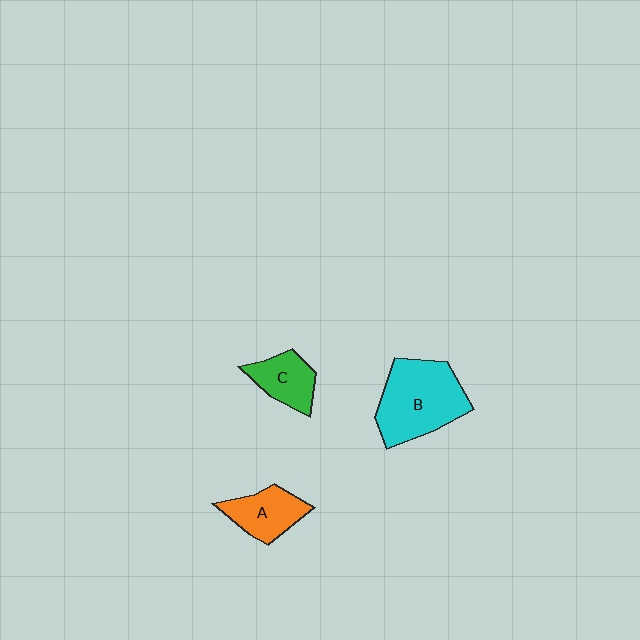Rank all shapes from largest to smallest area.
From largest to smallest: B (cyan), A (orange), C (green).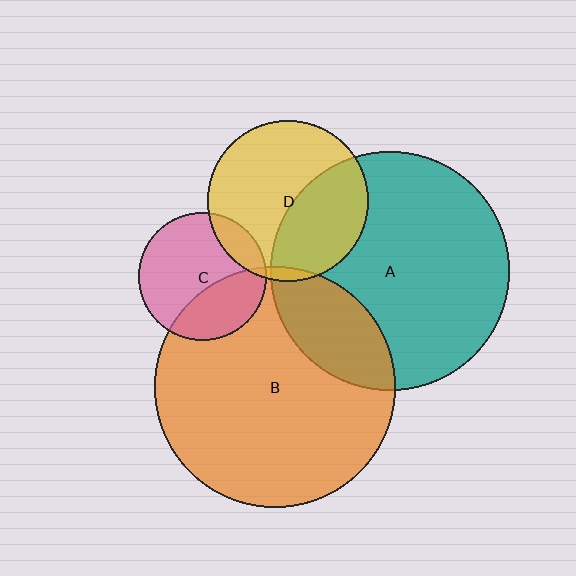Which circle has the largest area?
Circle B (orange).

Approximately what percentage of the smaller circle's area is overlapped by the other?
Approximately 20%.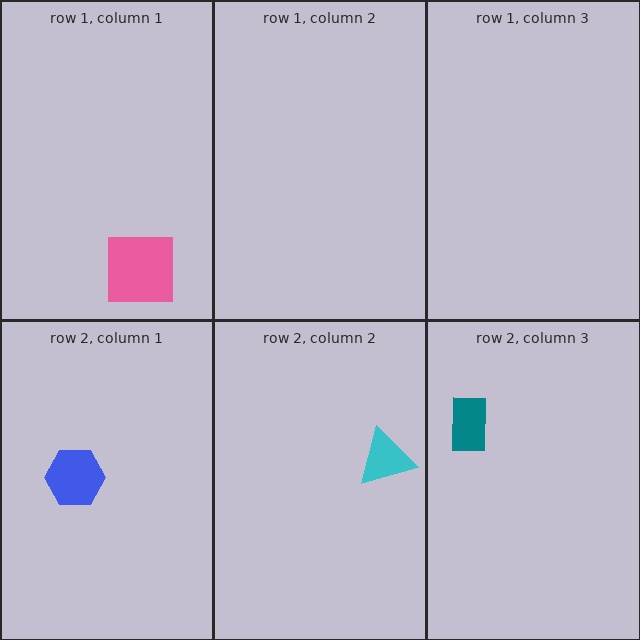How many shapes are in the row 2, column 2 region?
1.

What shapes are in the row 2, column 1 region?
The blue hexagon.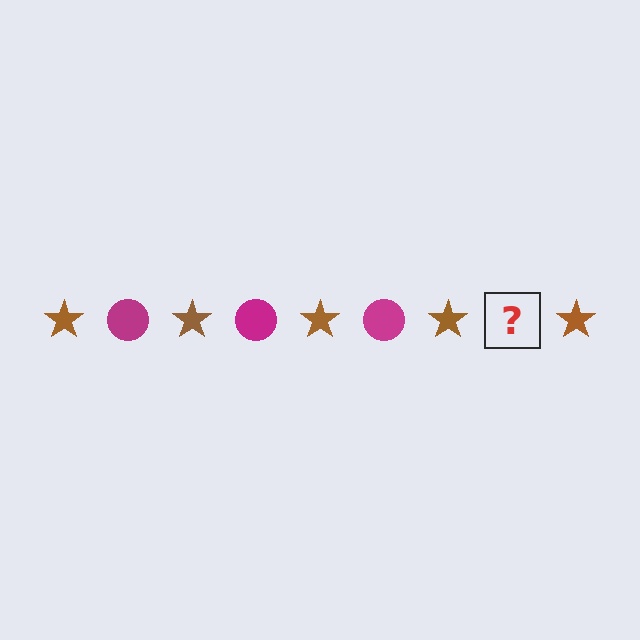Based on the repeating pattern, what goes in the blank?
The blank should be a magenta circle.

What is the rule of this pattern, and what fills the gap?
The rule is that the pattern alternates between brown star and magenta circle. The gap should be filled with a magenta circle.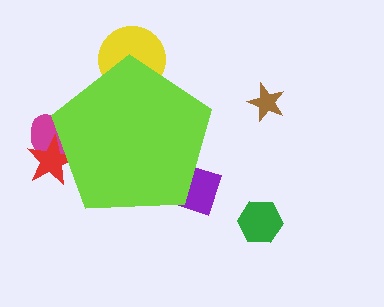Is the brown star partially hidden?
No, the brown star is fully visible.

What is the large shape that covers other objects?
A lime pentagon.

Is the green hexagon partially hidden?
No, the green hexagon is fully visible.